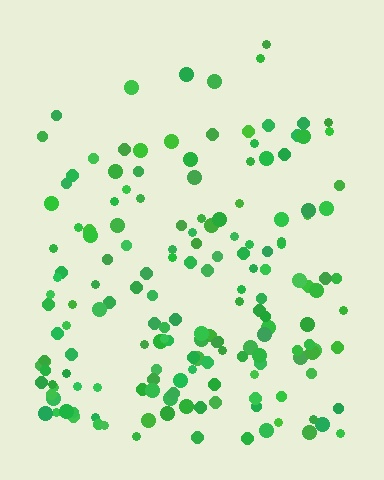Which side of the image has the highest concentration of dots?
The bottom.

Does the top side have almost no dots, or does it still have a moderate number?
Still a moderate number, just noticeably fewer than the bottom.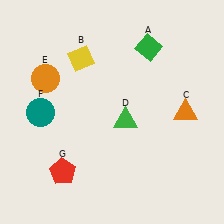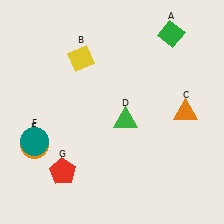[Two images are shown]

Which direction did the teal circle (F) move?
The teal circle (F) moved down.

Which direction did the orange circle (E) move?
The orange circle (E) moved down.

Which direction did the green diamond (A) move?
The green diamond (A) moved right.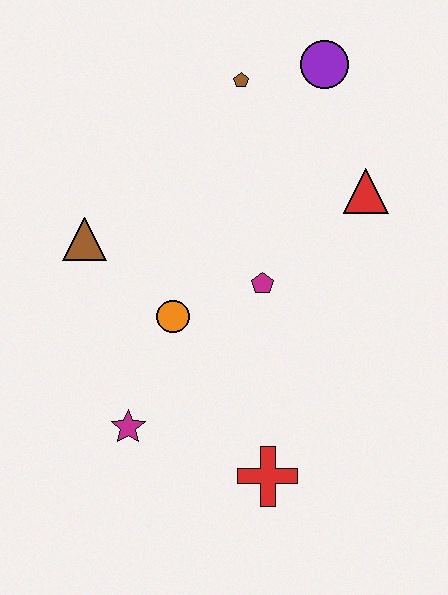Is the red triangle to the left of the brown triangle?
No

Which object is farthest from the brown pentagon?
The red cross is farthest from the brown pentagon.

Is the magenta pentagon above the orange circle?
Yes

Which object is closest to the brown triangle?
The orange circle is closest to the brown triangle.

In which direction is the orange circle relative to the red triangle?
The orange circle is to the left of the red triangle.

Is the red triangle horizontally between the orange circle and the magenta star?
No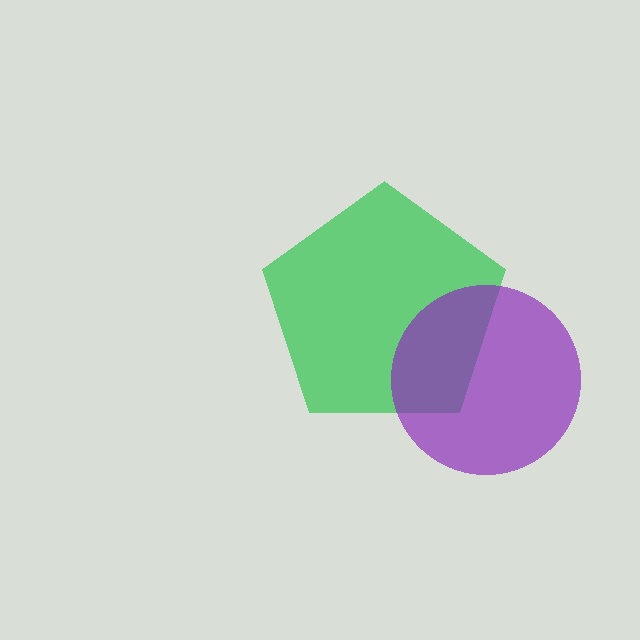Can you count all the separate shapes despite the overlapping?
Yes, there are 2 separate shapes.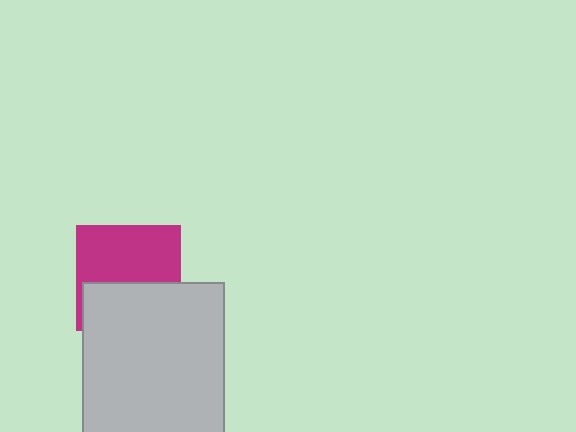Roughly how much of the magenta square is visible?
About half of it is visible (roughly 56%).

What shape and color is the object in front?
The object in front is a light gray rectangle.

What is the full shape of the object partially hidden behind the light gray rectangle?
The partially hidden object is a magenta square.